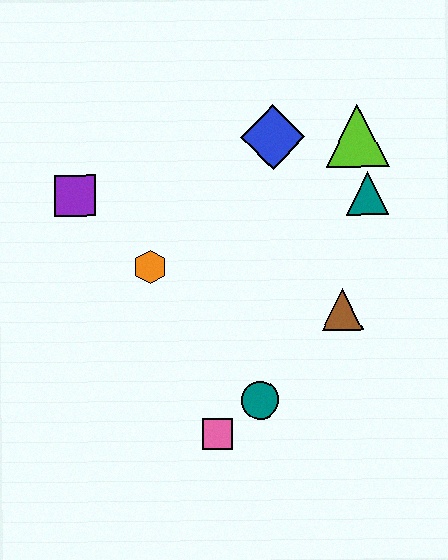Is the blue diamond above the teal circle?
Yes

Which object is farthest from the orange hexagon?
The lime triangle is farthest from the orange hexagon.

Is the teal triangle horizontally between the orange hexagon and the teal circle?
No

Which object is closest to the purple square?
The orange hexagon is closest to the purple square.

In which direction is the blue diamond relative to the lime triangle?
The blue diamond is to the left of the lime triangle.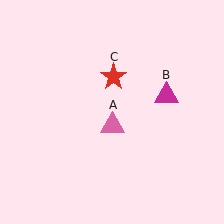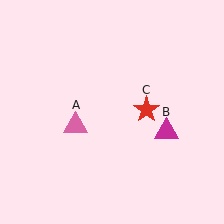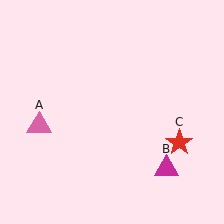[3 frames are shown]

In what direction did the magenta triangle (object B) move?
The magenta triangle (object B) moved down.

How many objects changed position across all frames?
3 objects changed position: pink triangle (object A), magenta triangle (object B), red star (object C).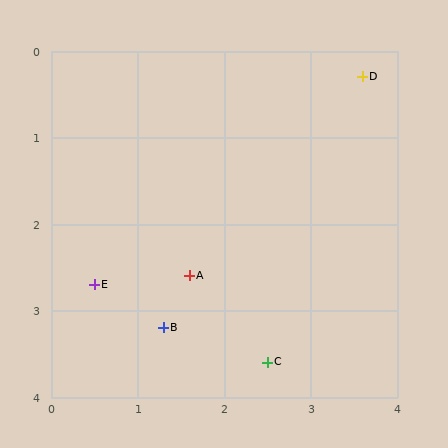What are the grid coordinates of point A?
Point A is at approximately (1.6, 2.6).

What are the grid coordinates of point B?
Point B is at approximately (1.3, 3.2).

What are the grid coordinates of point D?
Point D is at approximately (3.6, 0.3).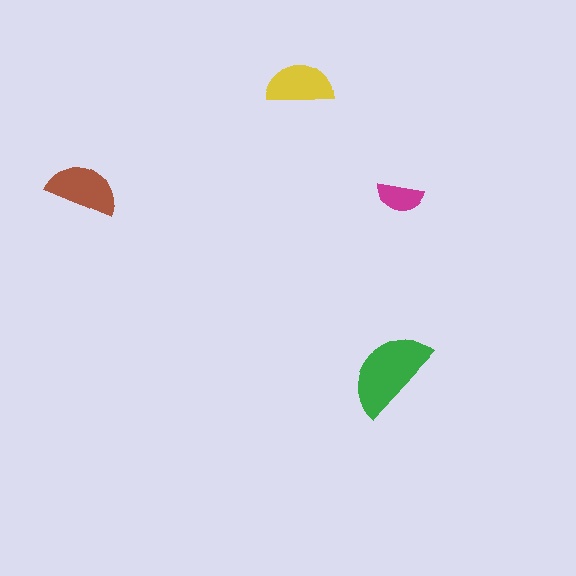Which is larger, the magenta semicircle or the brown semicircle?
The brown one.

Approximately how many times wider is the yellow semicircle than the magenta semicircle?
About 1.5 times wider.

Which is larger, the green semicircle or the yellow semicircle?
The green one.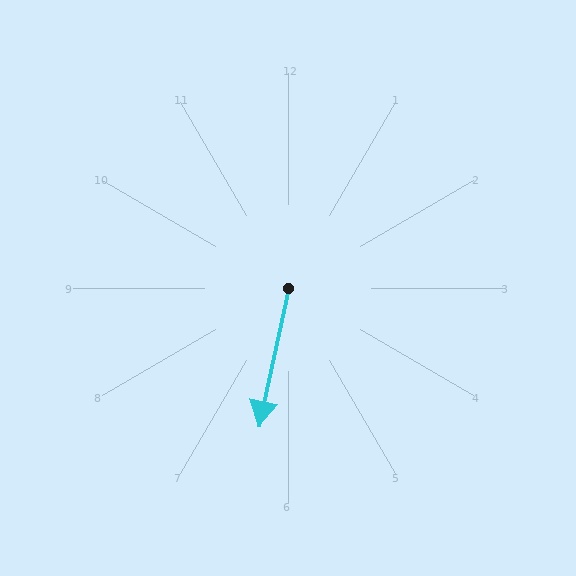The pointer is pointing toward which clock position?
Roughly 6 o'clock.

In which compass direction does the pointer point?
South.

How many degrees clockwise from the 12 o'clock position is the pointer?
Approximately 192 degrees.